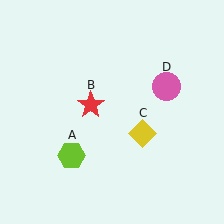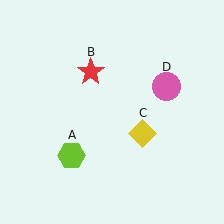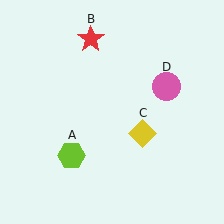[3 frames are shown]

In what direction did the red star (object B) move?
The red star (object B) moved up.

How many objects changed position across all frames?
1 object changed position: red star (object B).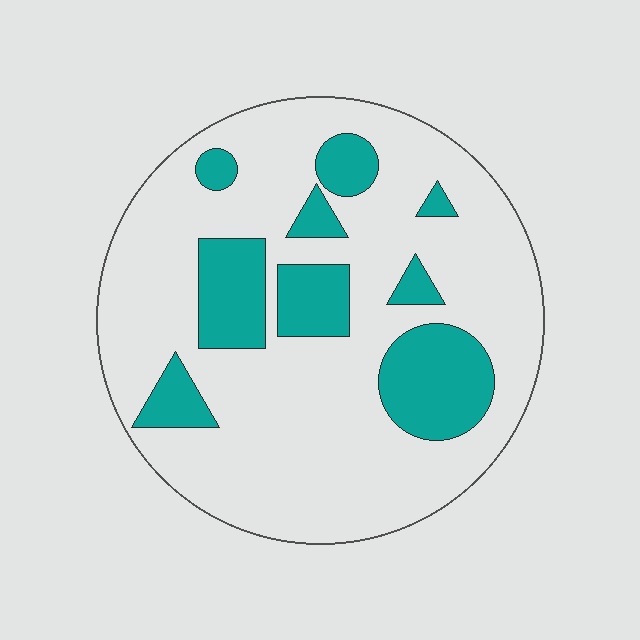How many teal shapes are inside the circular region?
9.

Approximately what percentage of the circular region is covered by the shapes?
Approximately 25%.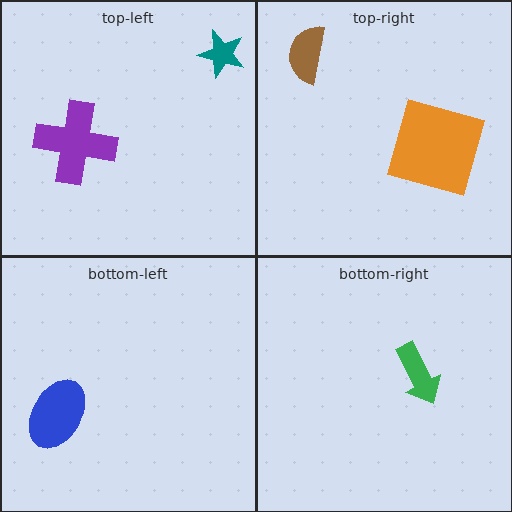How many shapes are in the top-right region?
2.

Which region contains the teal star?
The top-left region.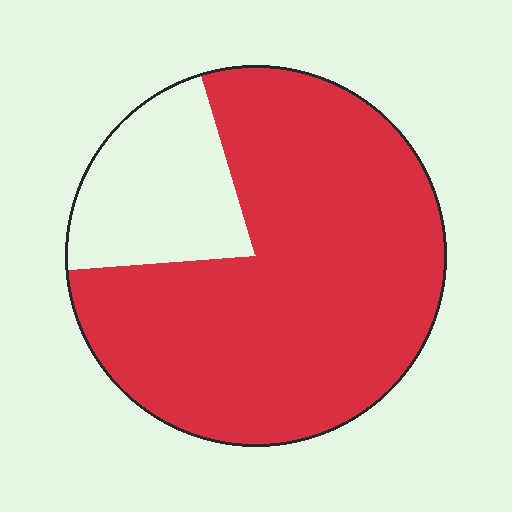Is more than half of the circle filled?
Yes.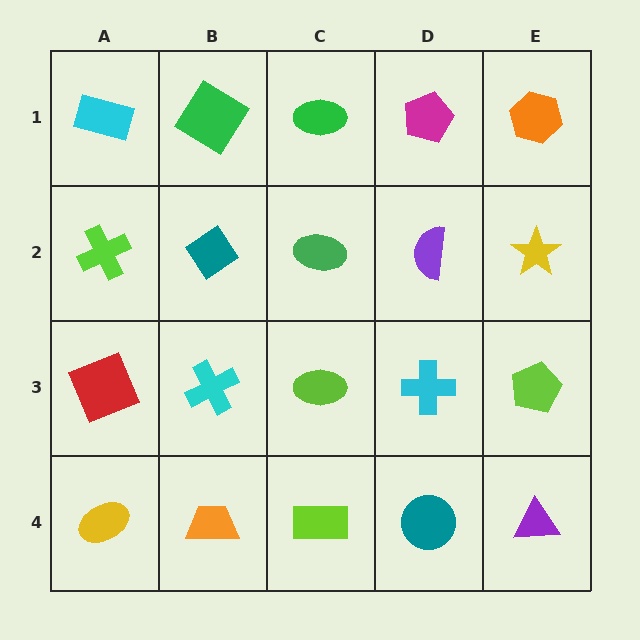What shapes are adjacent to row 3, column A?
A lime cross (row 2, column A), a yellow ellipse (row 4, column A), a cyan cross (row 3, column B).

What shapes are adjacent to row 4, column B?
A cyan cross (row 3, column B), a yellow ellipse (row 4, column A), a lime rectangle (row 4, column C).